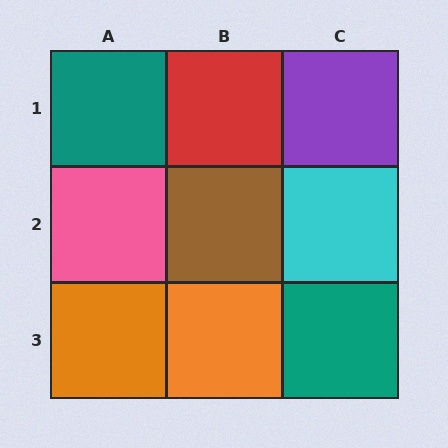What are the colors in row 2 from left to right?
Pink, brown, cyan.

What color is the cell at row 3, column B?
Orange.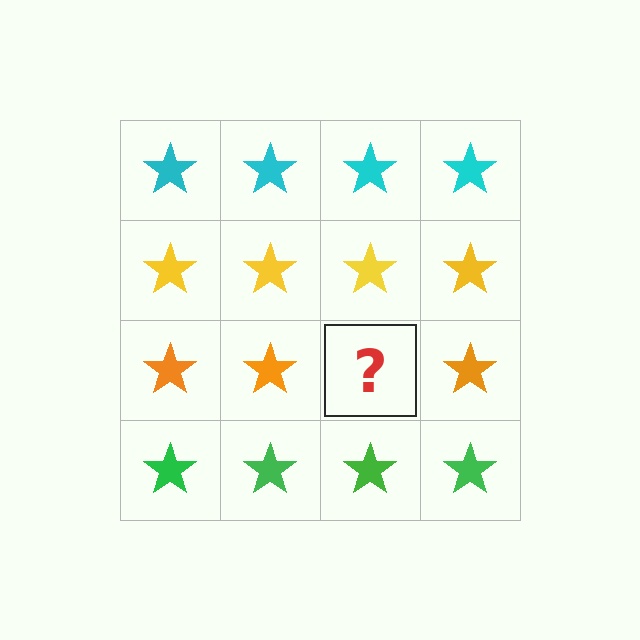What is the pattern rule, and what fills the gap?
The rule is that each row has a consistent color. The gap should be filled with an orange star.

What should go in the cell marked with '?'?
The missing cell should contain an orange star.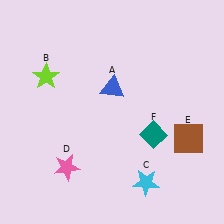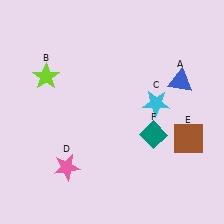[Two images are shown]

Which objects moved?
The objects that moved are: the blue triangle (A), the cyan star (C).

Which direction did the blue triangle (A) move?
The blue triangle (A) moved right.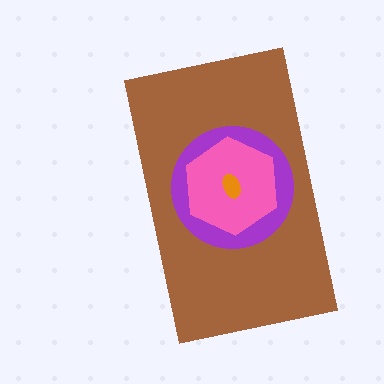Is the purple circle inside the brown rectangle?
Yes.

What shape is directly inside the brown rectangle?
The purple circle.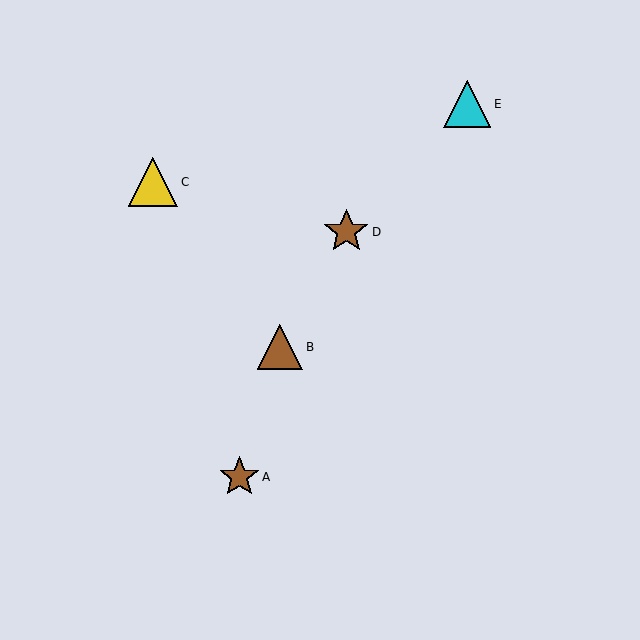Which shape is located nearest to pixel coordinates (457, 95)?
The cyan triangle (labeled E) at (467, 104) is nearest to that location.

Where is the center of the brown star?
The center of the brown star is at (239, 477).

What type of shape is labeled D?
Shape D is a brown star.